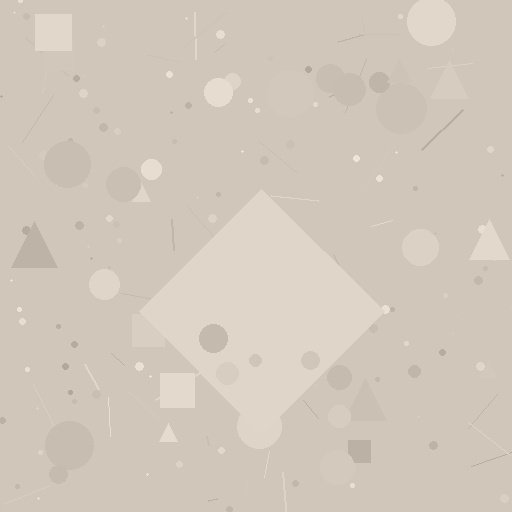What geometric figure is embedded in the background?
A diamond is embedded in the background.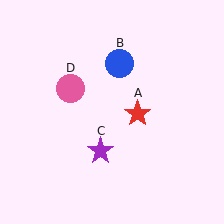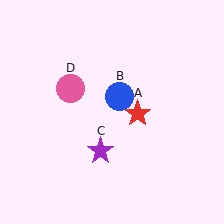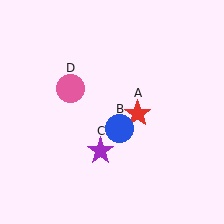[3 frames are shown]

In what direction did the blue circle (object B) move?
The blue circle (object B) moved down.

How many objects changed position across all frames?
1 object changed position: blue circle (object B).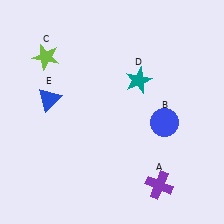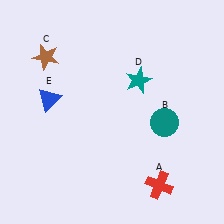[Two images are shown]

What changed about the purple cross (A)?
In Image 1, A is purple. In Image 2, it changed to red.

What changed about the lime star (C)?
In Image 1, C is lime. In Image 2, it changed to brown.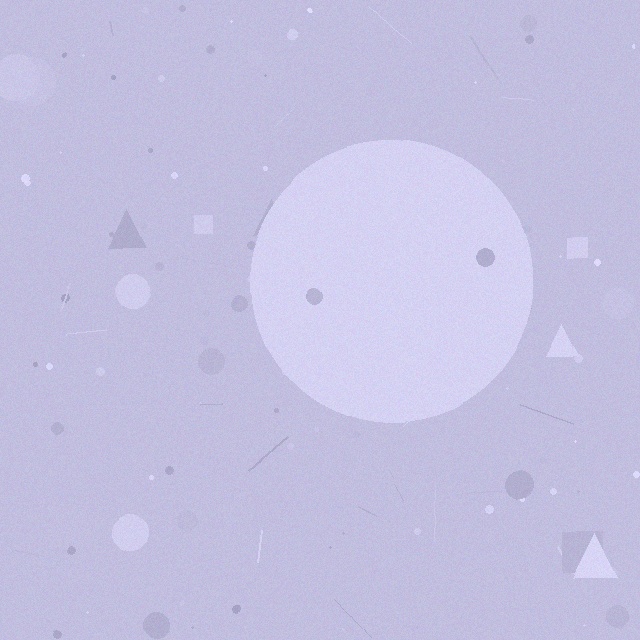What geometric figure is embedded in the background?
A circle is embedded in the background.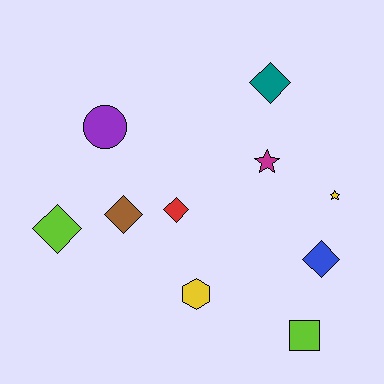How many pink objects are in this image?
There are no pink objects.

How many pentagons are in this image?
There are no pentagons.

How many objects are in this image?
There are 10 objects.